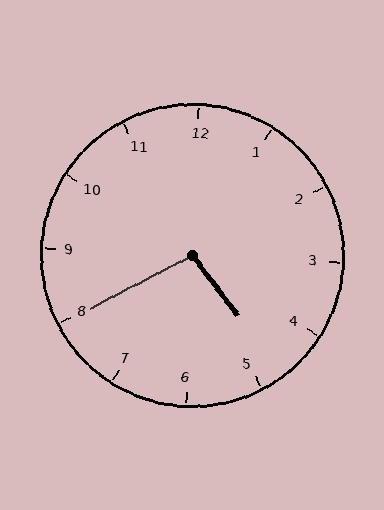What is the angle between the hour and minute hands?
Approximately 100 degrees.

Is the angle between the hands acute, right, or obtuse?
It is obtuse.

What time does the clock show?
4:40.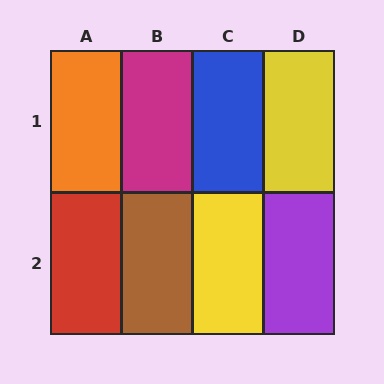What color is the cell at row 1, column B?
Magenta.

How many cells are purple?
1 cell is purple.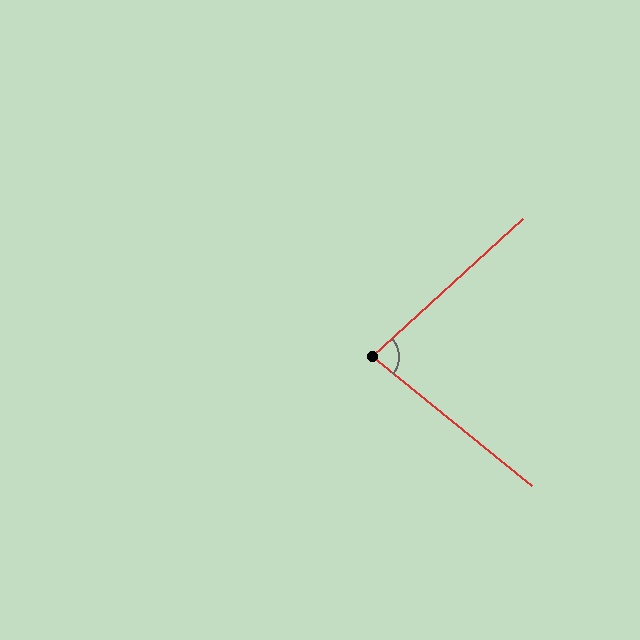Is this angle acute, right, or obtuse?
It is acute.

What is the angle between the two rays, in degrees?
Approximately 82 degrees.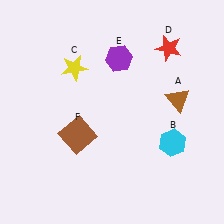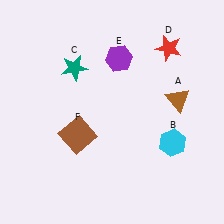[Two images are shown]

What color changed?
The star (C) changed from yellow in Image 1 to teal in Image 2.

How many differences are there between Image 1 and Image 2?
There is 1 difference between the two images.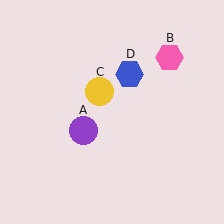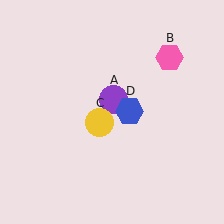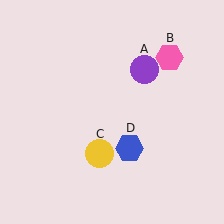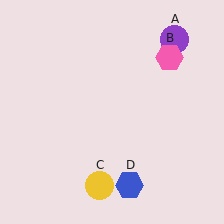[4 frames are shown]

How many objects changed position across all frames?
3 objects changed position: purple circle (object A), yellow circle (object C), blue hexagon (object D).